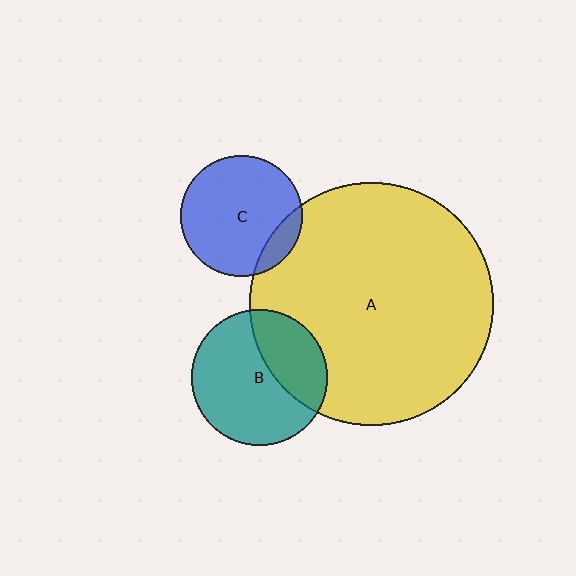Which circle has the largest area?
Circle A (yellow).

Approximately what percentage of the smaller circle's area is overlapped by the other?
Approximately 35%.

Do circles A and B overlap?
Yes.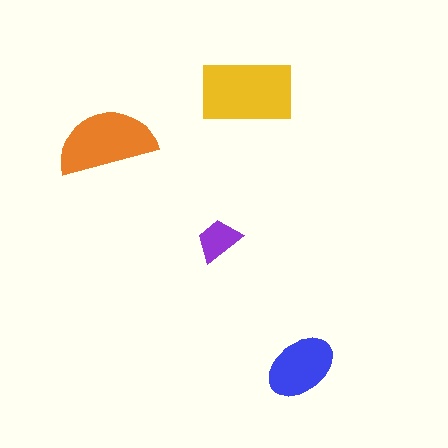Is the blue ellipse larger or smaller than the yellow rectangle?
Smaller.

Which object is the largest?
The yellow rectangle.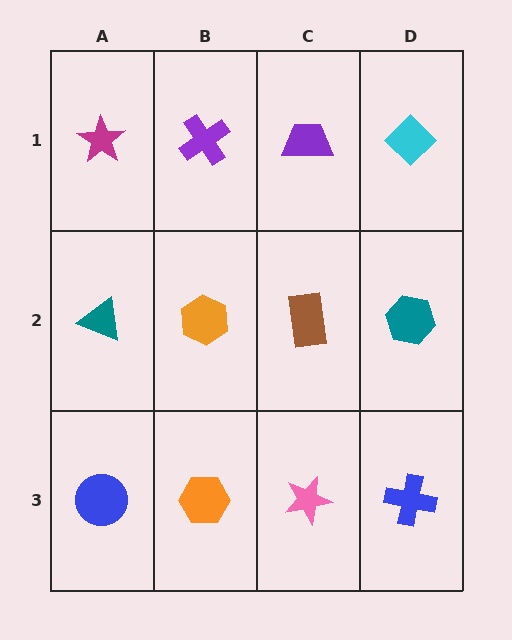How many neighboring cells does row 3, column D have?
2.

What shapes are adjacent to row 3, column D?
A teal hexagon (row 2, column D), a pink star (row 3, column C).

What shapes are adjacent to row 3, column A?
A teal triangle (row 2, column A), an orange hexagon (row 3, column B).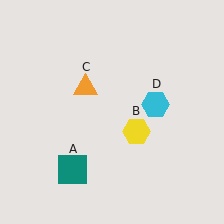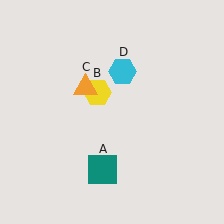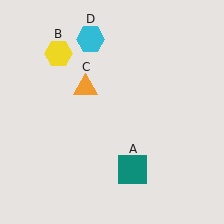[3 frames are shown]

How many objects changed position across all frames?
3 objects changed position: teal square (object A), yellow hexagon (object B), cyan hexagon (object D).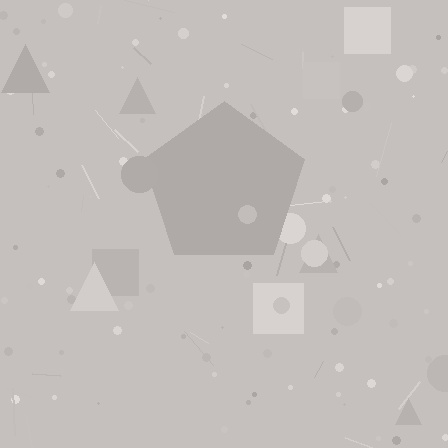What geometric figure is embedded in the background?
A pentagon is embedded in the background.